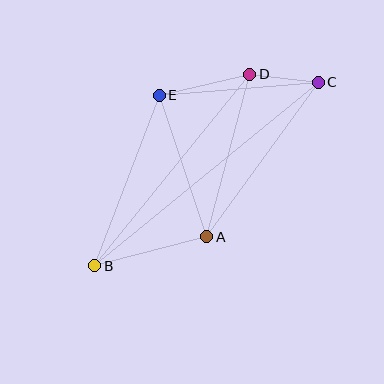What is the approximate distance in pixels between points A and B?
The distance between A and B is approximately 115 pixels.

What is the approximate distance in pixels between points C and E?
The distance between C and E is approximately 160 pixels.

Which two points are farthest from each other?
Points B and C are farthest from each other.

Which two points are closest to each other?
Points C and D are closest to each other.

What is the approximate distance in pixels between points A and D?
The distance between A and D is approximately 168 pixels.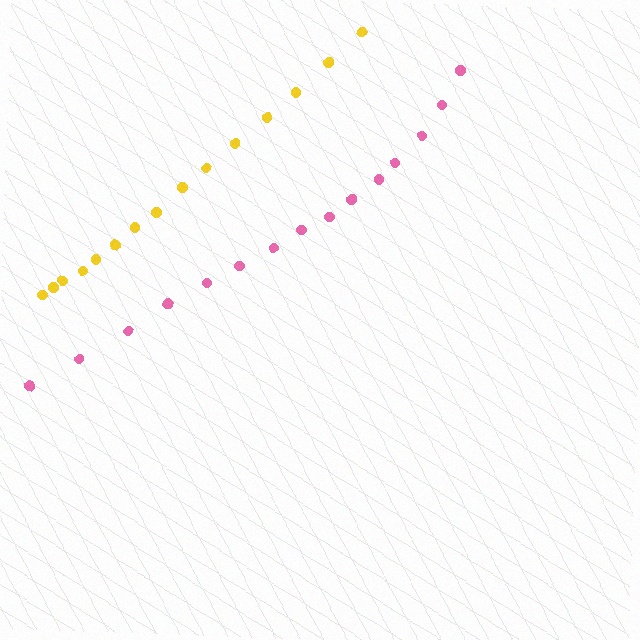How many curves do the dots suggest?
There are 2 distinct paths.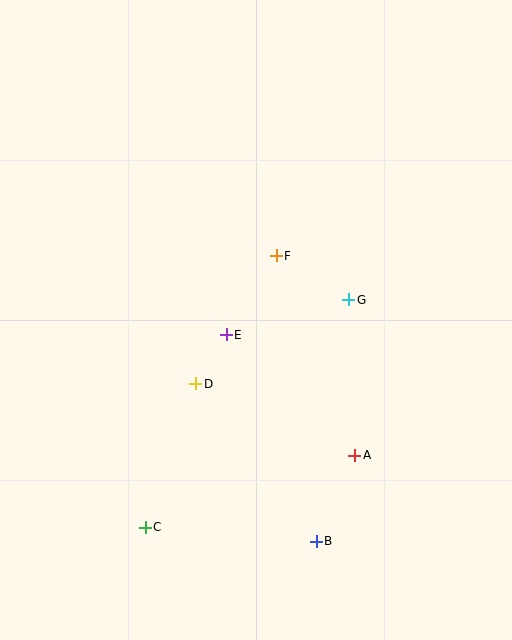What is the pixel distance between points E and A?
The distance between E and A is 176 pixels.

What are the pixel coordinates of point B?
Point B is at (316, 541).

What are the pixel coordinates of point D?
Point D is at (196, 384).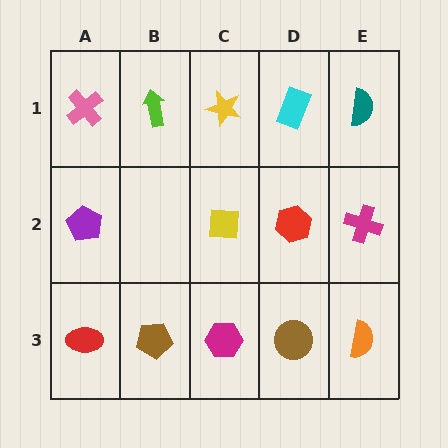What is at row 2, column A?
A purple pentagon.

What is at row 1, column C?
A yellow star.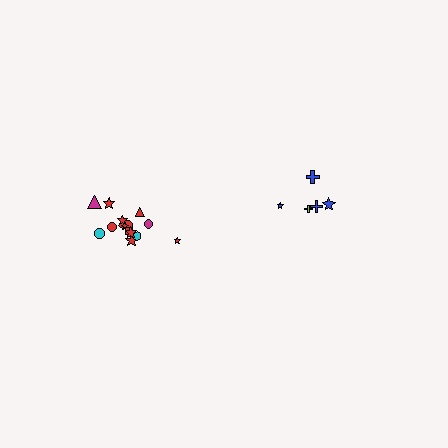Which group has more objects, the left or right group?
The left group.